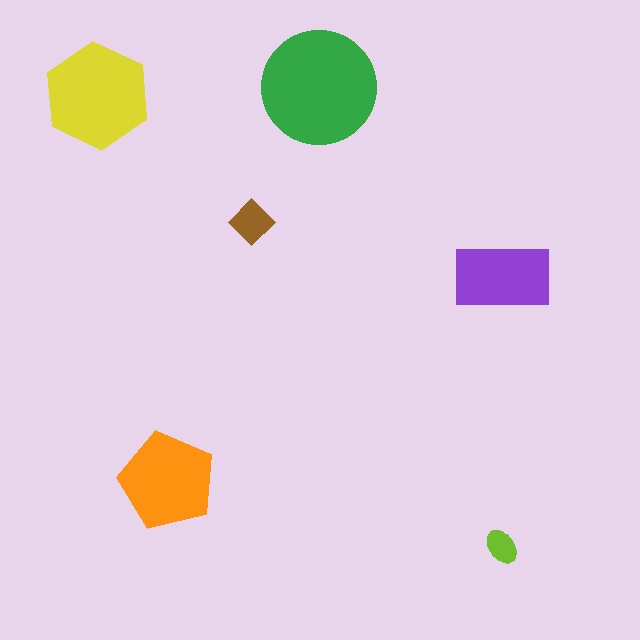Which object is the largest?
The green circle.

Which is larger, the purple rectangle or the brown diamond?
The purple rectangle.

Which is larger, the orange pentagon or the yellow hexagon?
The yellow hexagon.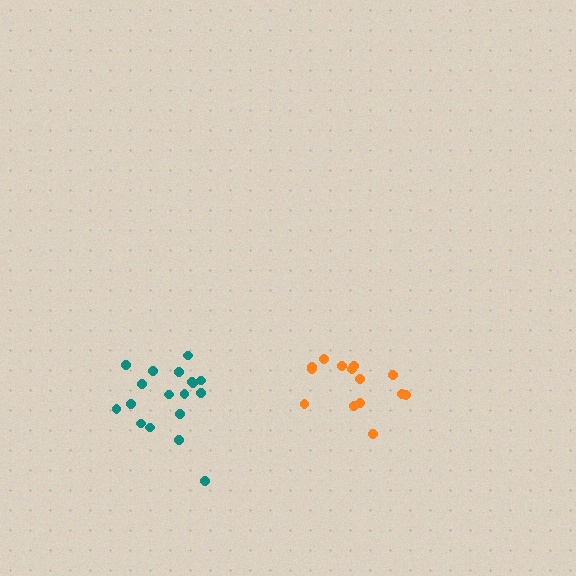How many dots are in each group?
Group 1: 14 dots, Group 2: 18 dots (32 total).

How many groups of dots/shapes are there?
There are 2 groups.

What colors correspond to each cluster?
The clusters are colored: orange, teal.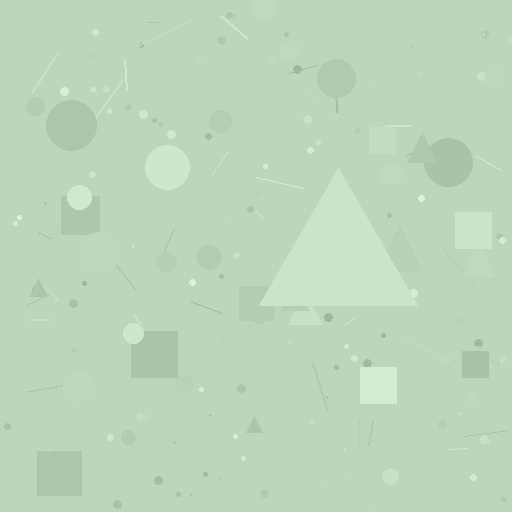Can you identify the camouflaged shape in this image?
The camouflaged shape is a triangle.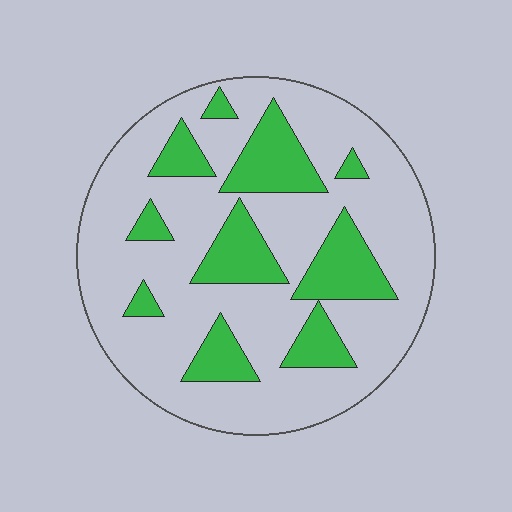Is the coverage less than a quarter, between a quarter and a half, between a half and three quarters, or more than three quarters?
Between a quarter and a half.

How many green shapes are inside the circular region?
10.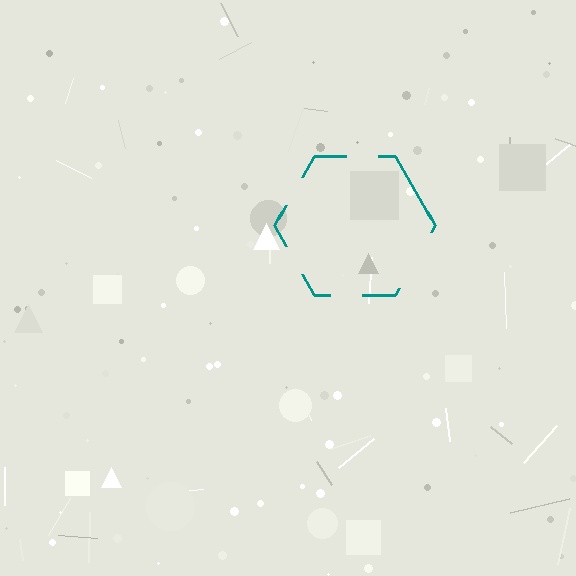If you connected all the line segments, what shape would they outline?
They would outline a hexagon.